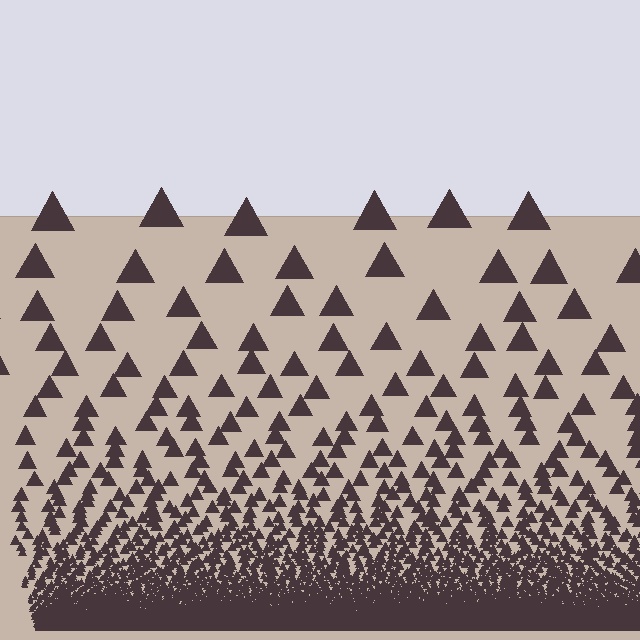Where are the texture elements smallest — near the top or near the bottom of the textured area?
Near the bottom.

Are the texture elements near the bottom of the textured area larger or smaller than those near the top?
Smaller. The gradient is inverted — elements near the bottom are smaller and denser.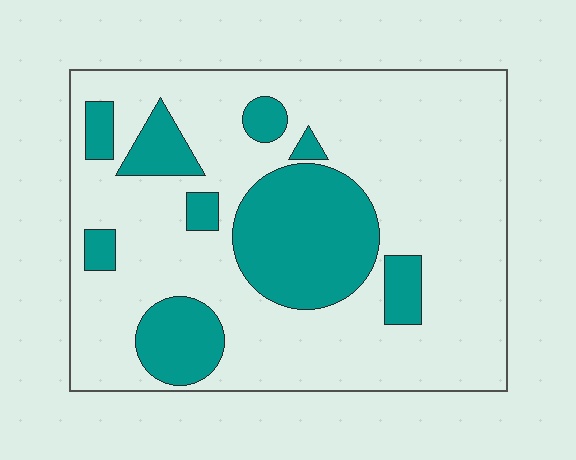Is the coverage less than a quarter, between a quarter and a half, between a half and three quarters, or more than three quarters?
Between a quarter and a half.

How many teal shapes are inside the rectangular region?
9.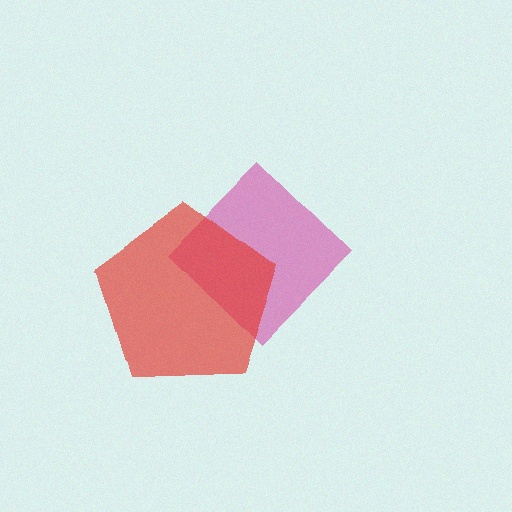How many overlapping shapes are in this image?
There are 2 overlapping shapes in the image.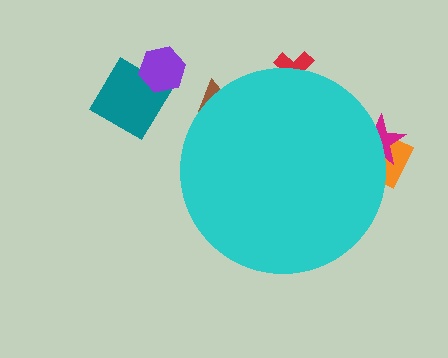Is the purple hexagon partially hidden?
No, the purple hexagon is fully visible.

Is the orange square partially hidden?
Yes, the orange square is partially hidden behind the cyan circle.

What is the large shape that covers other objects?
A cyan circle.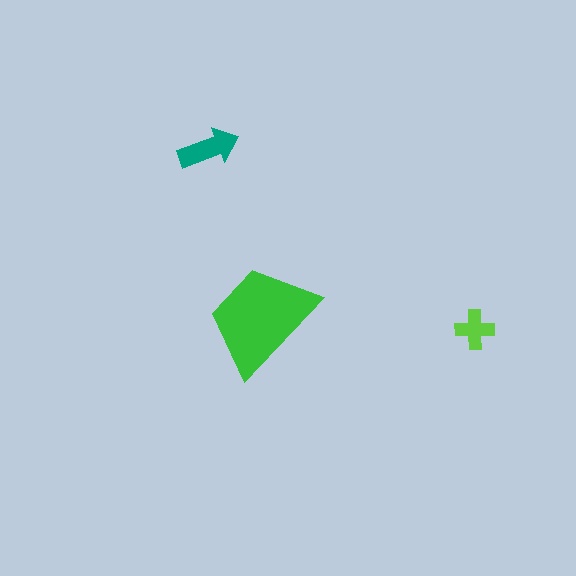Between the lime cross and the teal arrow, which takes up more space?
The teal arrow.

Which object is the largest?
The green trapezoid.